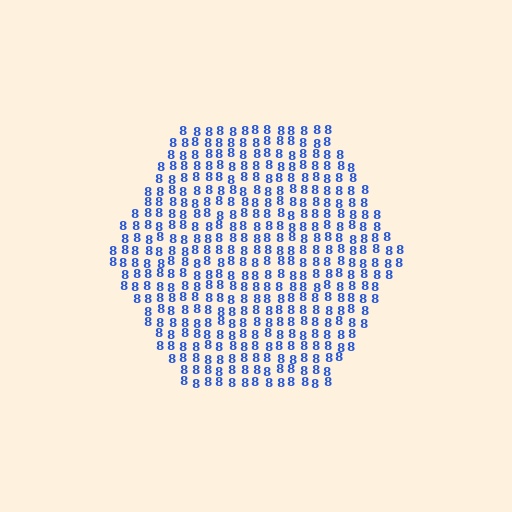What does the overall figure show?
The overall figure shows a hexagon.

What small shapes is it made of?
It is made of small digit 8's.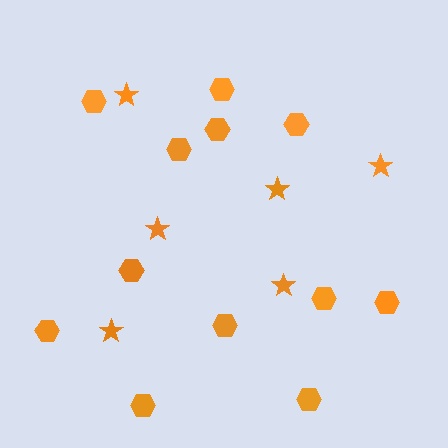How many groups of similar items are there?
There are 2 groups: one group of stars (6) and one group of hexagons (12).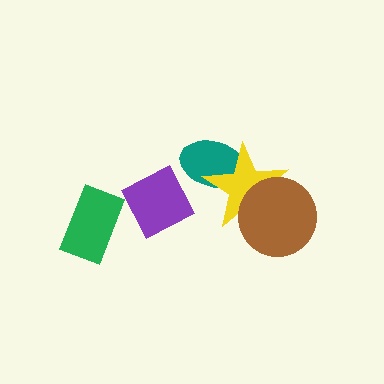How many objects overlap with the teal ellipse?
1 object overlaps with the teal ellipse.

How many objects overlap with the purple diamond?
0 objects overlap with the purple diamond.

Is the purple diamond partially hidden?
No, no other shape covers it.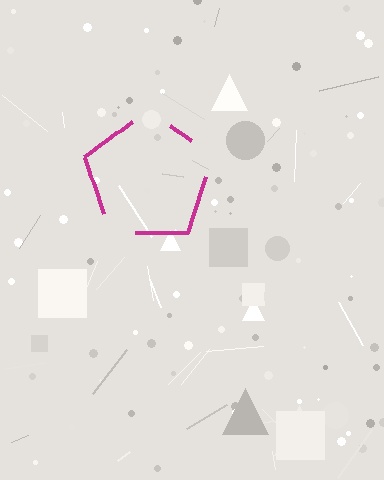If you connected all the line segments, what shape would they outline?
They would outline a pentagon.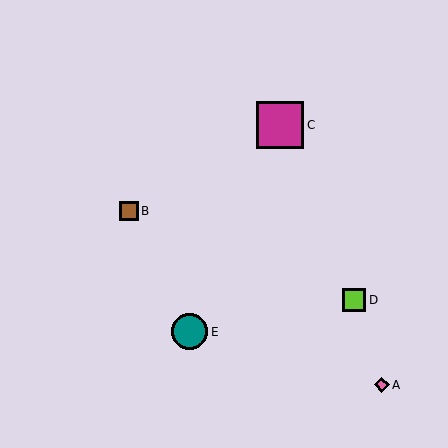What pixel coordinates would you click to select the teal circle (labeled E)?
Click at (190, 332) to select the teal circle E.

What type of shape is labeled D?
Shape D is a lime square.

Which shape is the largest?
The magenta square (labeled C) is the largest.